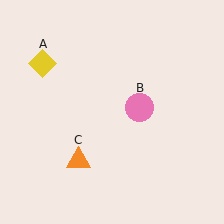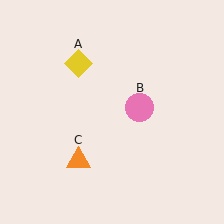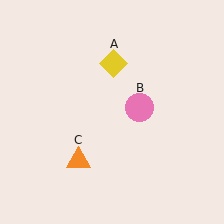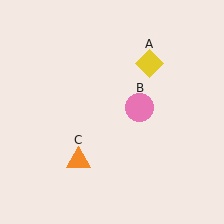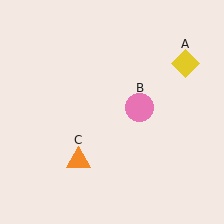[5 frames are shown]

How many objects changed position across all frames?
1 object changed position: yellow diamond (object A).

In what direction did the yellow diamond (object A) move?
The yellow diamond (object A) moved right.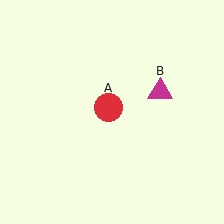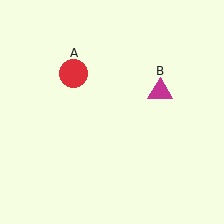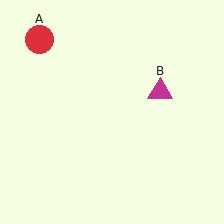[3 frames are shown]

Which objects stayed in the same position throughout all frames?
Magenta triangle (object B) remained stationary.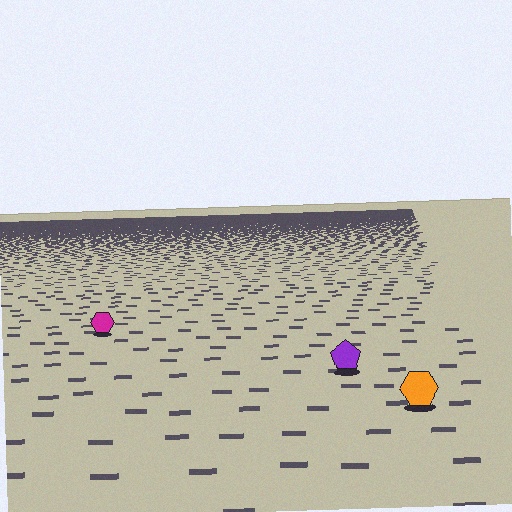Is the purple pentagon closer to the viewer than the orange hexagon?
No. The orange hexagon is closer — you can tell from the texture gradient: the ground texture is coarser near it.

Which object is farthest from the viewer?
The magenta hexagon is farthest from the viewer. It appears smaller and the ground texture around it is denser.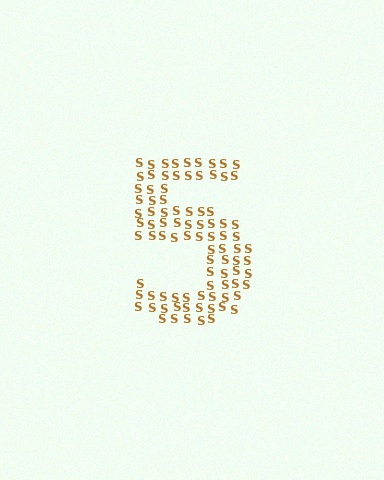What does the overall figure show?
The overall figure shows the digit 5.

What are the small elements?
The small elements are letter S's.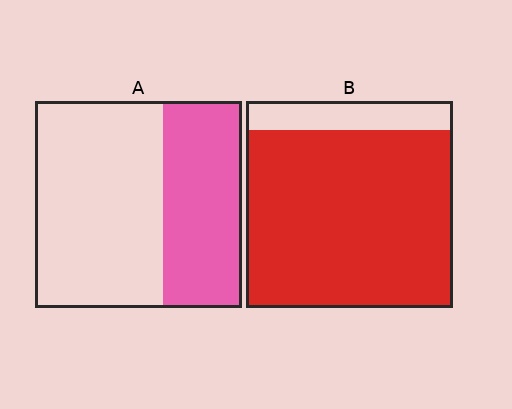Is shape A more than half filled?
No.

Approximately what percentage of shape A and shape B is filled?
A is approximately 40% and B is approximately 85%.